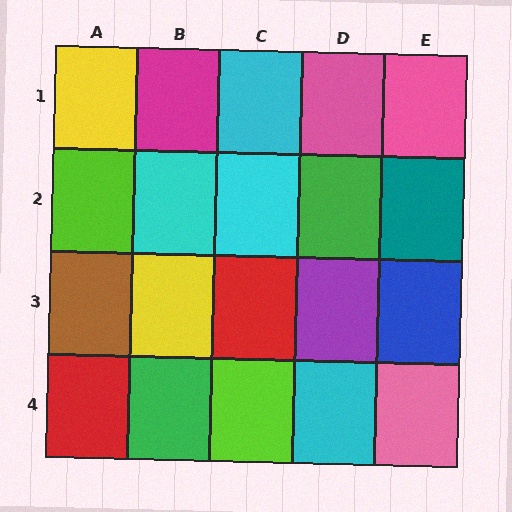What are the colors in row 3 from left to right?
Brown, yellow, red, purple, blue.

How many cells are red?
2 cells are red.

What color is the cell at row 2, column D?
Green.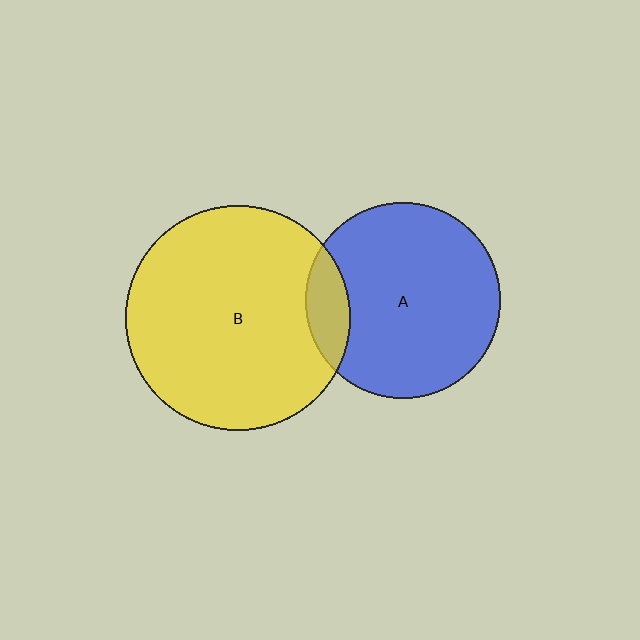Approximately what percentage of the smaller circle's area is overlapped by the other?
Approximately 15%.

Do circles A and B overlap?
Yes.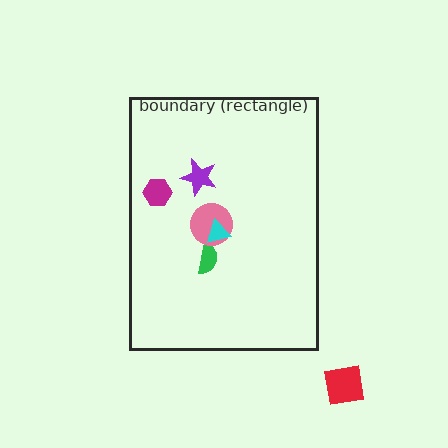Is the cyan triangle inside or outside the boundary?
Inside.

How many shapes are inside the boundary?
5 inside, 1 outside.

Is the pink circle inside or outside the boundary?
Inside.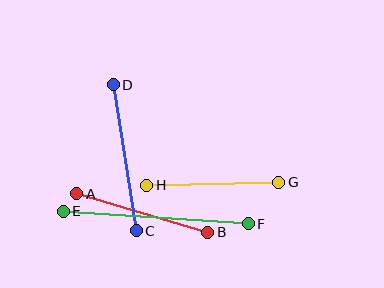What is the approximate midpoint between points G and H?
The midpoint is at approximately (213, 184) pixels.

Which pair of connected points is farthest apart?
Points E and F are farthest apart.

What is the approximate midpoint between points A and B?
The midpoint is at approximately (142, 213) pixels.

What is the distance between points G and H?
The distance is approximately 132 pixels.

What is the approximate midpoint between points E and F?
The midpoint is at approximately (156, 217) pixels.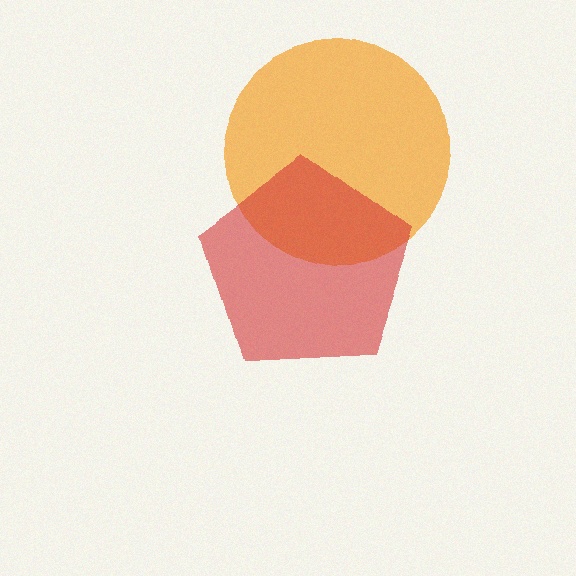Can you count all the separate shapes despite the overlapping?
Yes, there are 2 separate shapes.